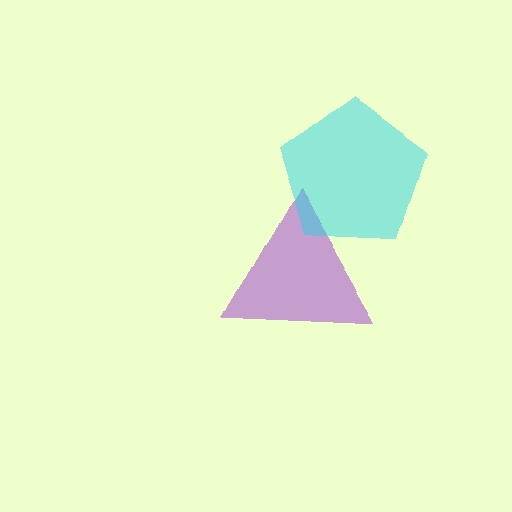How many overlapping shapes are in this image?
There are 2 overlapping shapes in the image.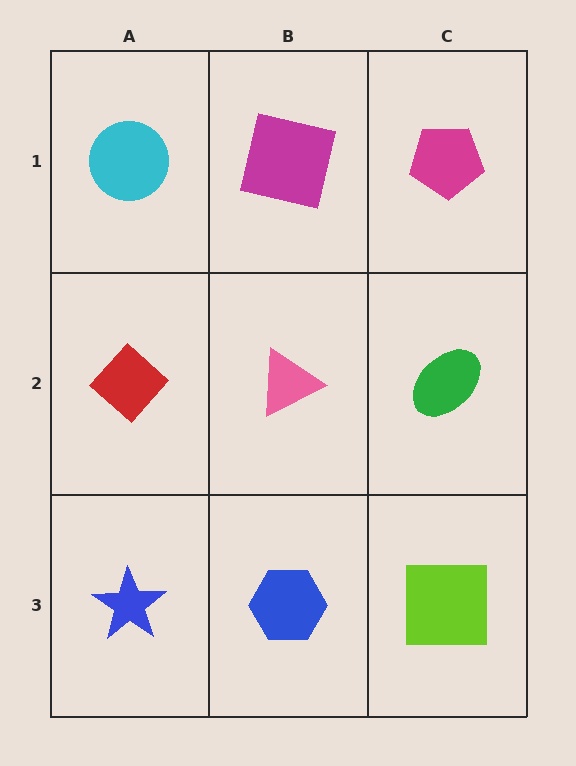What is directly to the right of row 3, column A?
A blue hexagon.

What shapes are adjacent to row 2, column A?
A cyan circle (row 1, column A), a blue star (row 3, column A), a pink triangle (row 2, column B).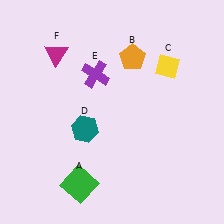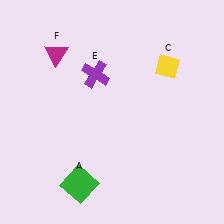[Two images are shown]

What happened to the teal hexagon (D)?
The teal hexagon (D) was removed in Image 2. It was in the bottom-left area of Image 1.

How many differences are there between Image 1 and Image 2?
There are 2 differences between the two images.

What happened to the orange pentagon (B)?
The orange pentagon (B) was removed in Image 2. It was in the top-right area of Image 1.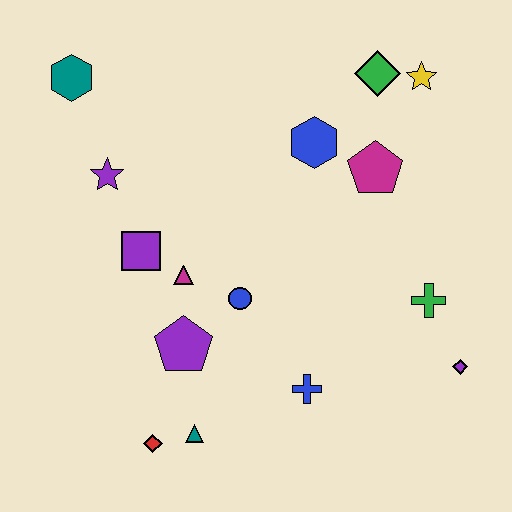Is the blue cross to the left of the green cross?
Yes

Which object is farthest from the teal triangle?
The yellow star is farthest from the teal triangle.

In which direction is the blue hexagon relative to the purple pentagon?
The blue hexagon is above the purple pentagon.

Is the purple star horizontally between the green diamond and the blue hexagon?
No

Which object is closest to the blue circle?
The magenta triangle is closest to the blue circle.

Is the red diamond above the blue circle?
No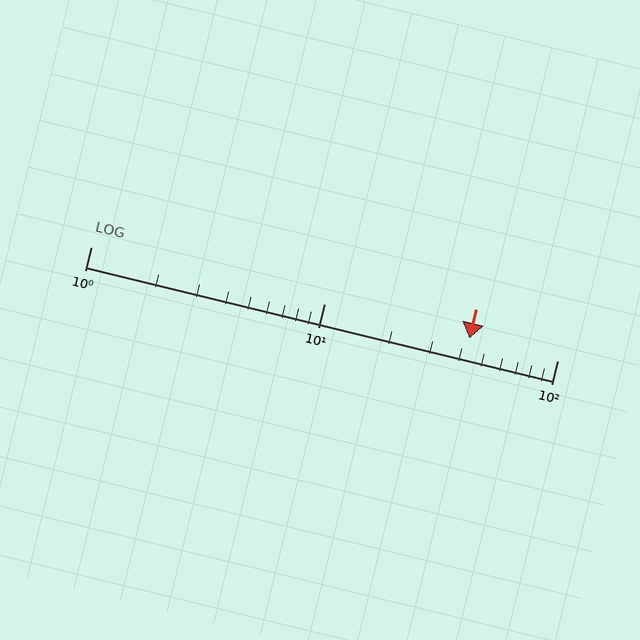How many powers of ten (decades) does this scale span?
The scale spans 2 decades, from 1 to 100.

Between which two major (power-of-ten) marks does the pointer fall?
The pointer is between 10 and 100.